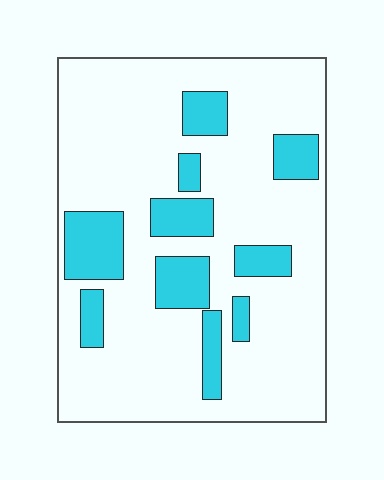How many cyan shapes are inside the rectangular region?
10.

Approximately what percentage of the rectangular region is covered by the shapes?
Approximately 20%.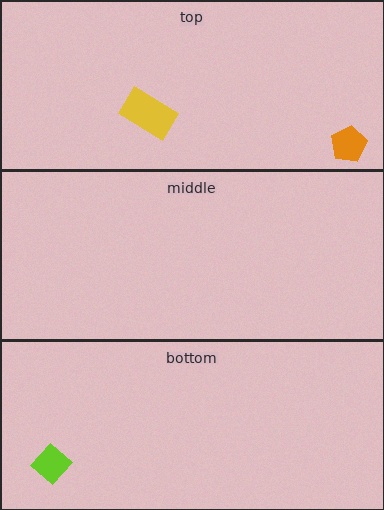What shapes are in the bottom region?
The lime diamond.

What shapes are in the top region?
The orange pentagon, the yellow rectangle.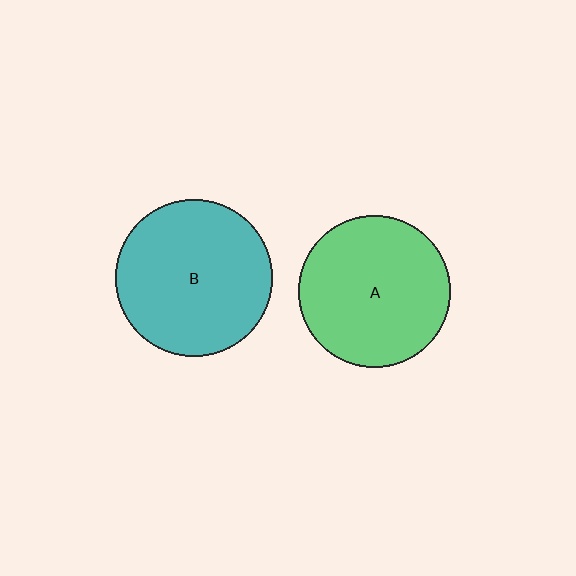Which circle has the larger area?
Circle B (teal).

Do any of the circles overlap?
No, none of the circles overlap.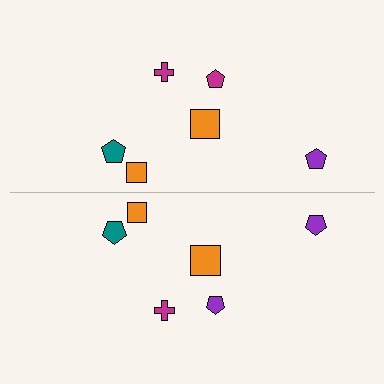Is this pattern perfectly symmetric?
No, the pattern is not perfectly symmetric. The purple pentagon on the bottom side breaks the symmetry — its mirror counterpart is magenta.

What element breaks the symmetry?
The purple pentagon on the bottom side breaks the symmetry — its mirror counterpart is magenta.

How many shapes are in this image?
There are 12 shapes in this image.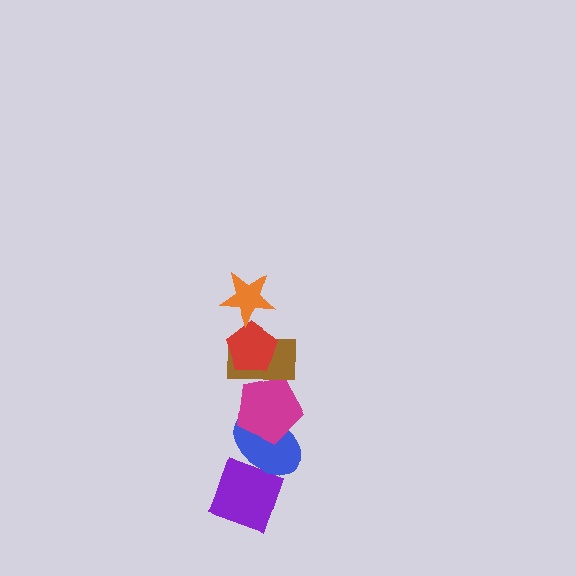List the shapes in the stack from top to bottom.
From top to bottom: the orange star, the red pentagon, the brown rectangle, the magenta pentagon, the blue ellipse, the purple diamond.